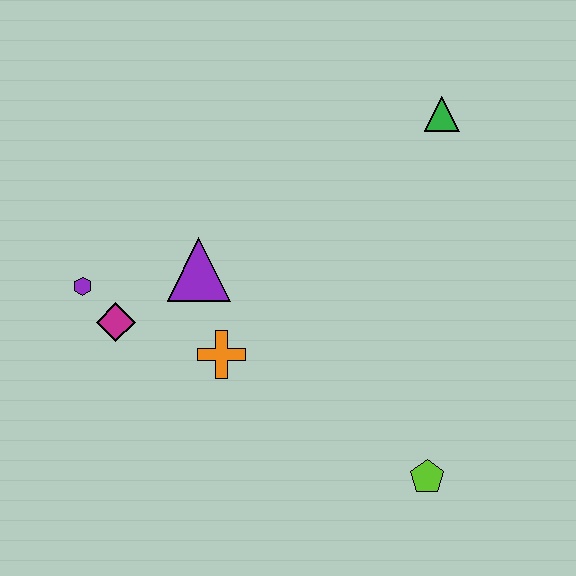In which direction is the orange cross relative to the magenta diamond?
The orange cross is to the right of the magenta diamond.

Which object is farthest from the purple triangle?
The lime pentagon is farthest from the purple triangle.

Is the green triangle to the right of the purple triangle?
Yes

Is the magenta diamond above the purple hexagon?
No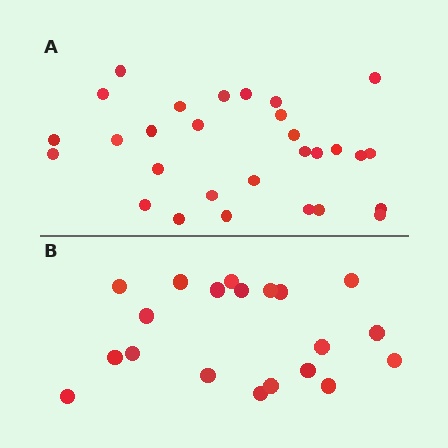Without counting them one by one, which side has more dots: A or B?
Region A (the top region) has more dots.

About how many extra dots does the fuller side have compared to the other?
Region A has roughly 8 or so more dots than region B.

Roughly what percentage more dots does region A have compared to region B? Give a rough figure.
About 45% more.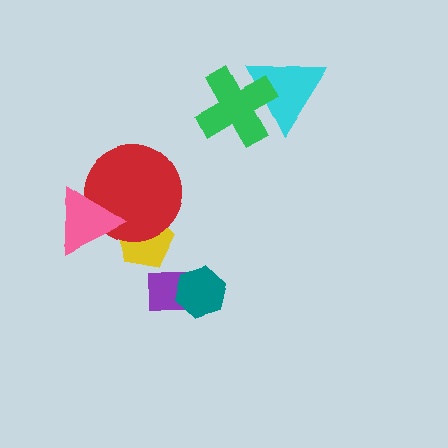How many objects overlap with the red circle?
2 objects overlap with the red circle.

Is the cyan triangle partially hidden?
Yes, it is partially covered by another shape.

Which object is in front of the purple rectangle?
The teal hexagon is in front of the purple rectangle.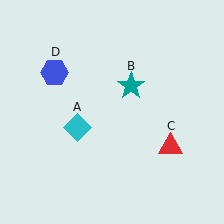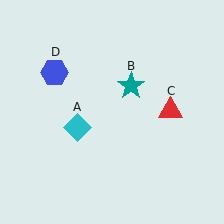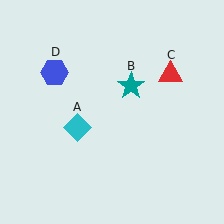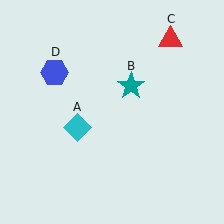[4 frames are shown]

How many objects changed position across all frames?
1 object changed position: red triangle (object C).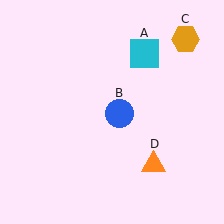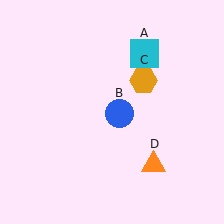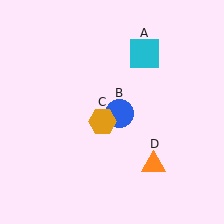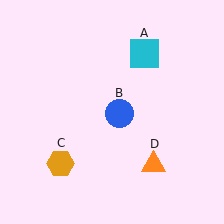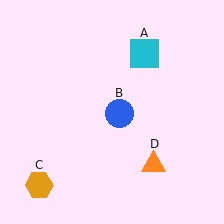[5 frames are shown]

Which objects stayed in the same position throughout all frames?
Cyan square (object A) and blue circle (object B) and orange triangle (object D) remained stationary.